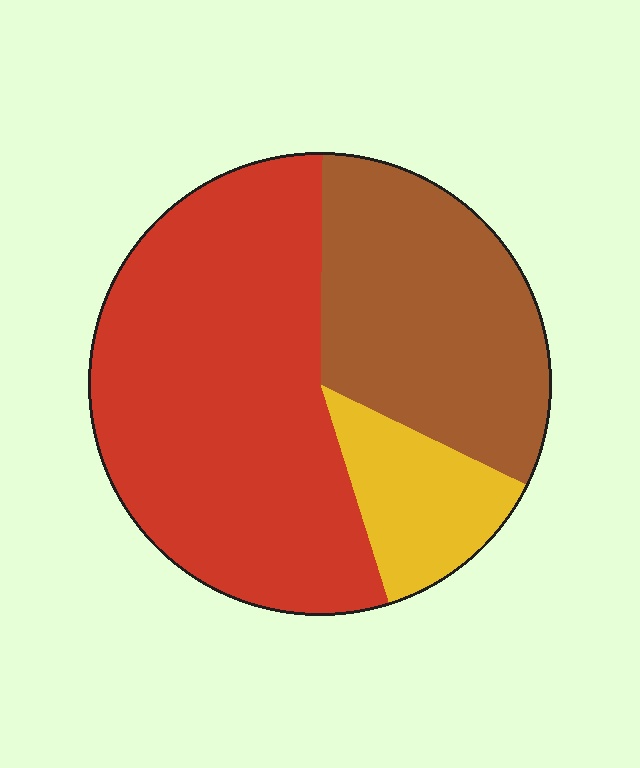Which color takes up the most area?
Red, at roughly 55%.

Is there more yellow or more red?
Red.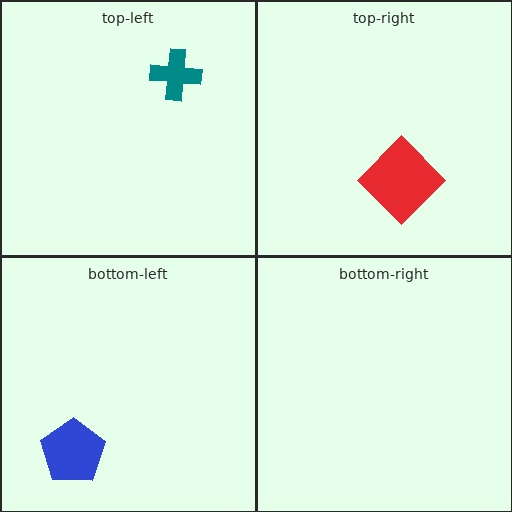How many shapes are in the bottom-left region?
1.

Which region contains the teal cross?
The top-left region.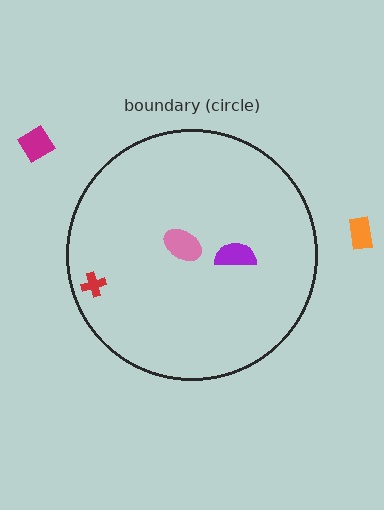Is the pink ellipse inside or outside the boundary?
Inside.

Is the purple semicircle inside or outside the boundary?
Inside.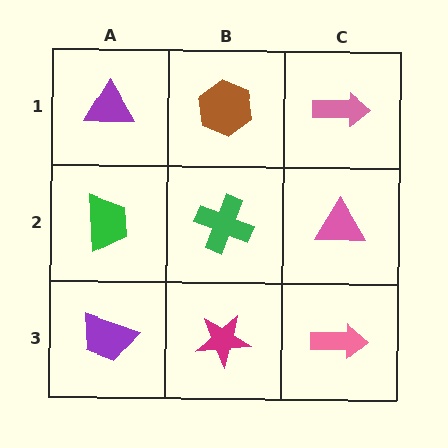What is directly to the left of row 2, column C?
A green cross.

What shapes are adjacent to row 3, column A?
A green trapezoid (row 2, column A), a magenta star (row 3, column B).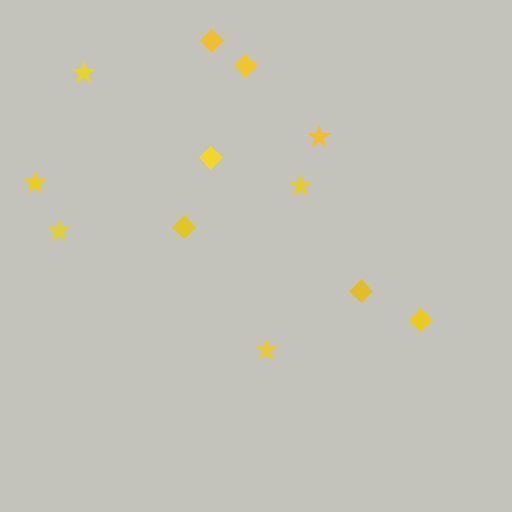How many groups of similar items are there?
There are 2 groups: one group of stars (6) and one group of diamonds (6).